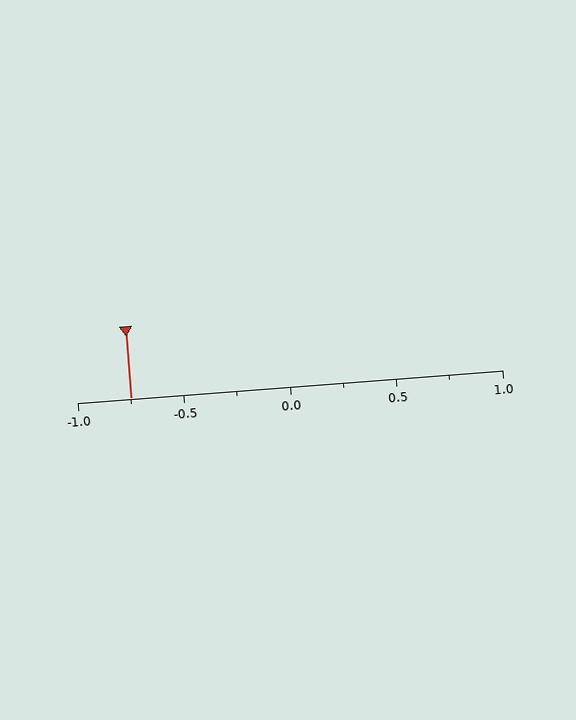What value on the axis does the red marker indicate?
The marker indicates approximately -0.75.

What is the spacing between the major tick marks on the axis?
The major ticks are spaced 0.5 apart.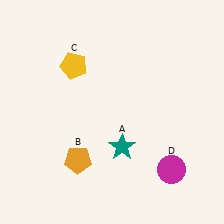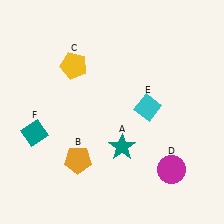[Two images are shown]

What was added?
A cyan diamond (E), a teal diamond (F) were added in Image 2.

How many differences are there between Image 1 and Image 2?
There are 2 differences between the two images.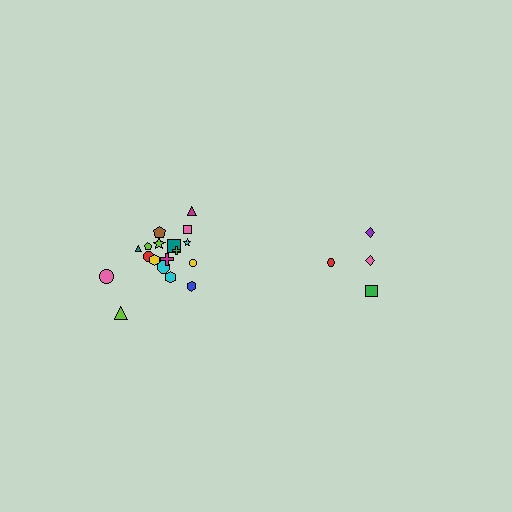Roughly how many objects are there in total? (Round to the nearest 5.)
Roughly 20 objects in total.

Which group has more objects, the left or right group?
The left group.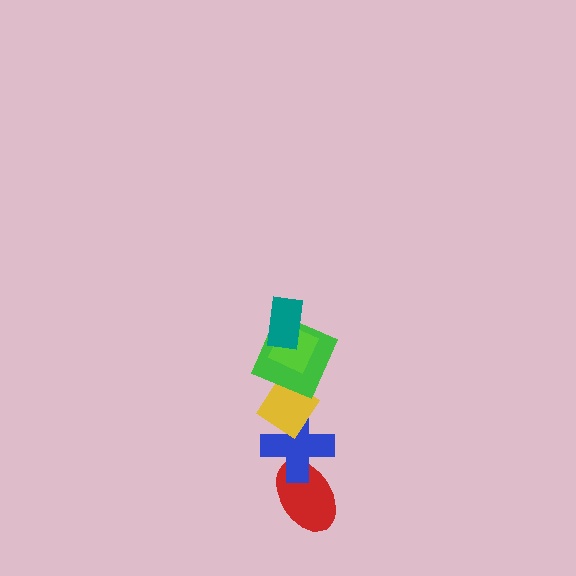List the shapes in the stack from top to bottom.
From top to bottom: the teal rectangle, the lime diamond, the green square, the yellow diamond, the blue cross, the red ellipse.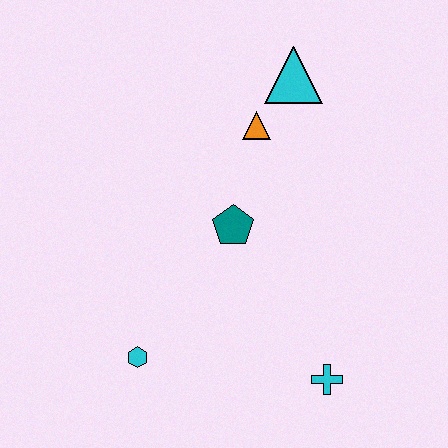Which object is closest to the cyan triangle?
The orange triangle is closest to the cyan triangle.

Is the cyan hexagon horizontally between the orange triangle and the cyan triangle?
No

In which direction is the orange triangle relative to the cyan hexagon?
The orange triangle is above the cyan hexagon.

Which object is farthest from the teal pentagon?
The cyan cross is farthest from the teal pentagon.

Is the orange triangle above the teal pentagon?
Yes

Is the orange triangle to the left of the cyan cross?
Yes